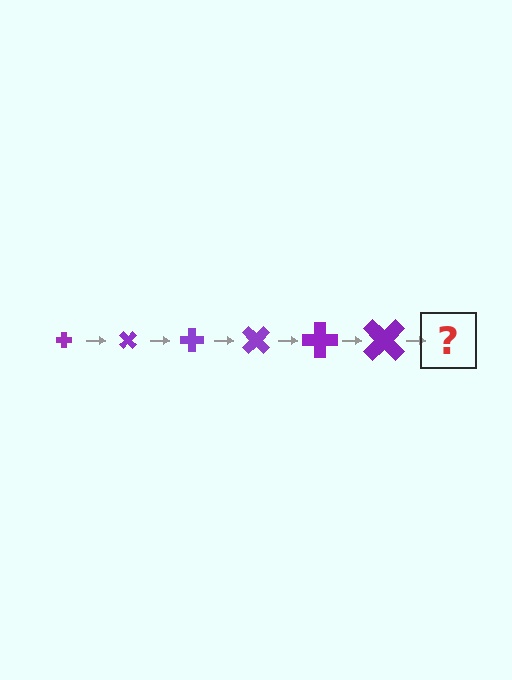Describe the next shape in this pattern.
It should be a cross, larger than the previous one and rotated 270 degrees from the start.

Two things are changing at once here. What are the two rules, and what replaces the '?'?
The two rules are that the cross grows larger each step and it rotates 45 degrees each step. The '?' should be a cross, larger than the previous one and rotated 270 degrees from the start.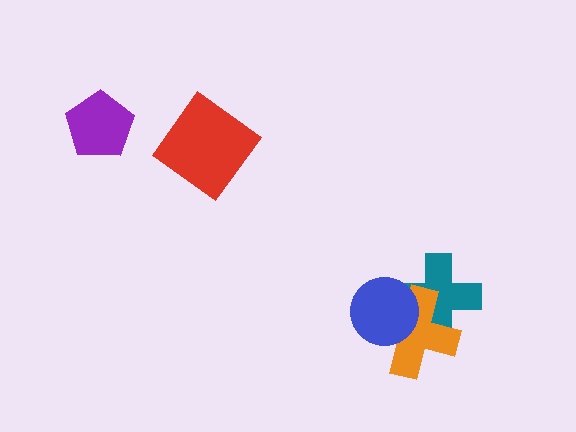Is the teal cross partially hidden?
Yes, it is partially covered by another shape.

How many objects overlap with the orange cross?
2 objects overlap with the orange cross.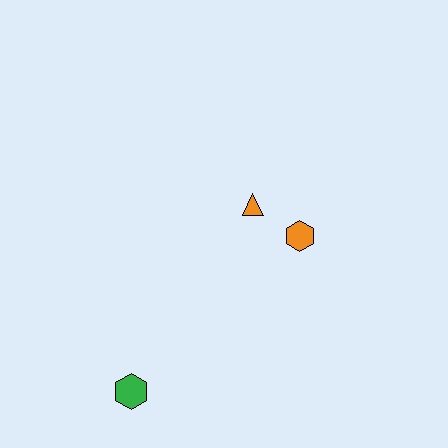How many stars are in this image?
There are no stars.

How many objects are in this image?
There are 3 objects.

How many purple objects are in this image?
There are no purple objects.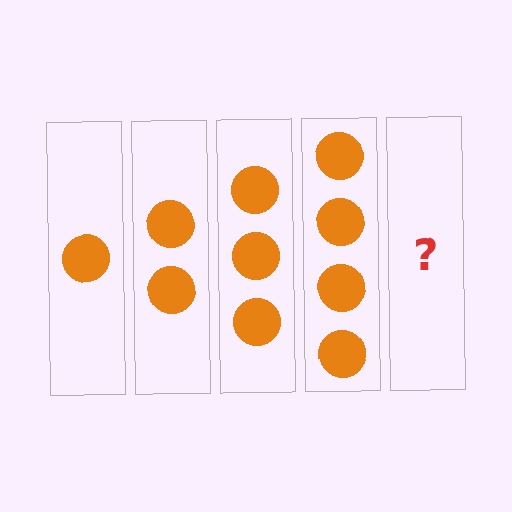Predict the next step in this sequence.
The next step is 5 circles.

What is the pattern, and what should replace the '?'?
The pattern is that each step adds one more circle. The '?' should be 5 circles.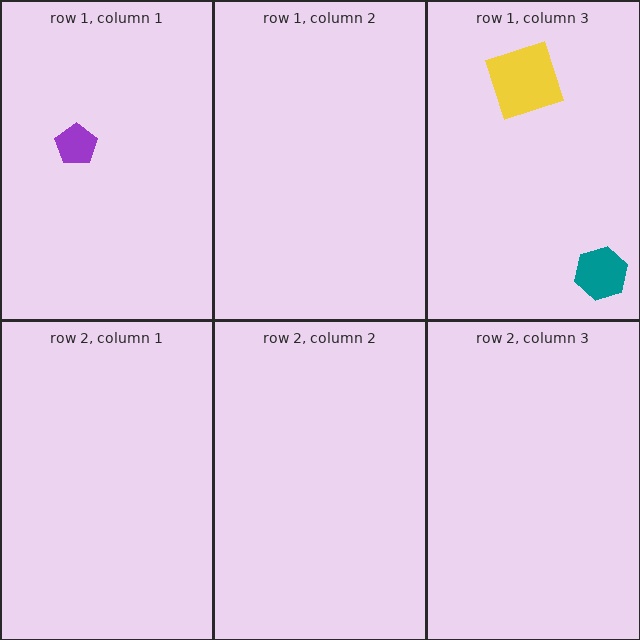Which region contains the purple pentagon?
The row 1, column 1 region.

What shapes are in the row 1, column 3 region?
The teal hexagon, the yellow square.